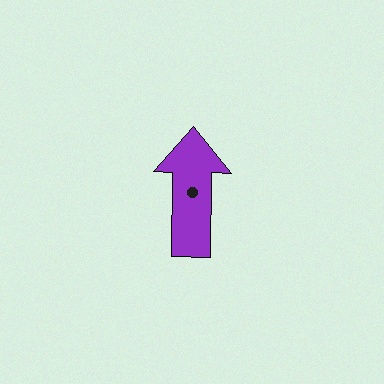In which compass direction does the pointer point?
North.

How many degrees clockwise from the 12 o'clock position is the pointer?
Approximately 1 degrees.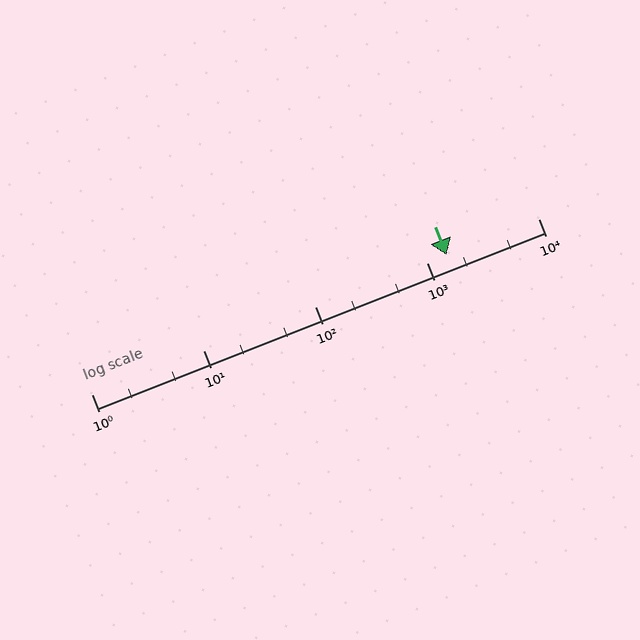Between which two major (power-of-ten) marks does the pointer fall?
The pointer is between 1000 and 10000.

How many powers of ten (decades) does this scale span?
The scale spans 4 decades, from 1 to 10000.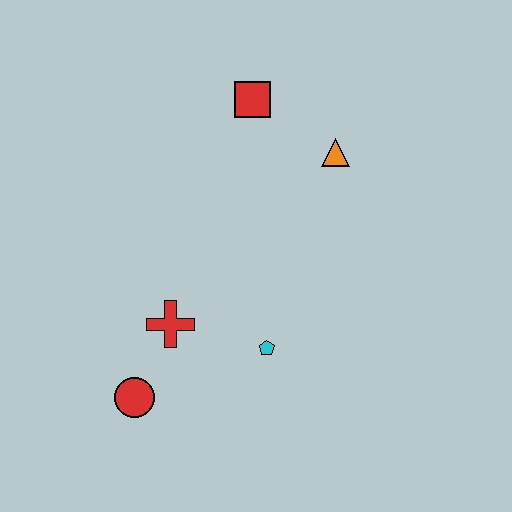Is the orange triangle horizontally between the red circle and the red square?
No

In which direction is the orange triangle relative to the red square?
The orange triangle is to the right of the red square.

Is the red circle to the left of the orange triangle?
Yes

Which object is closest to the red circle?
The red cross is closest to the red circle.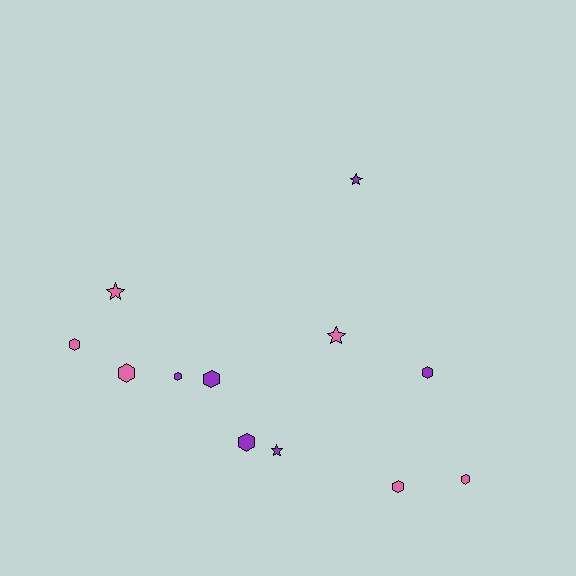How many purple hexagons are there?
There are 4 purple hexagons.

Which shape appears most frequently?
Hexagon, with 8 objects.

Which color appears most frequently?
Purple, with 6 objects.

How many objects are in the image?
There are 12 objects.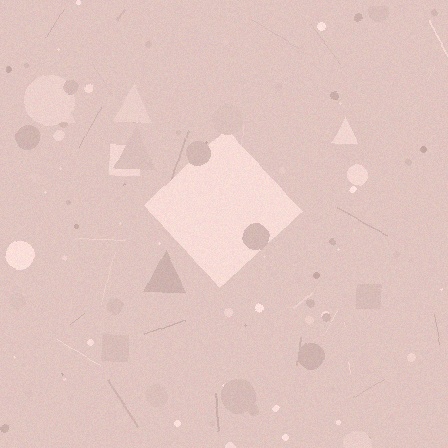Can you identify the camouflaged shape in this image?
The camouflaged shape is a diamond.